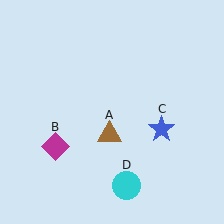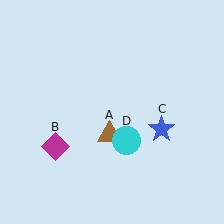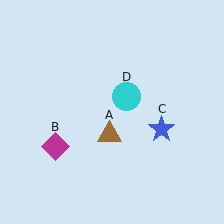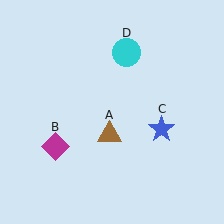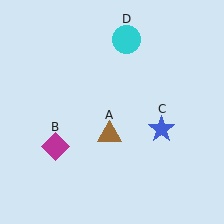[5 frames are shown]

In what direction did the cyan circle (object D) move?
The cyan circle (object D) moved up.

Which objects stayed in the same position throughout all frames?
Brown triangle (object A) and magenta diamond (object B) and blue star (object C) remained stationary.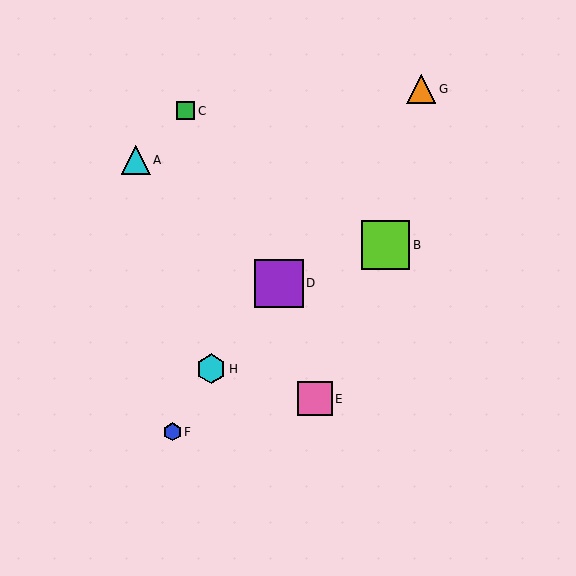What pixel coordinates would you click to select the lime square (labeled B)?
Click at (386, 245) to select the lime square B.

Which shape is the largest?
The lime square (labeled B) is the largest.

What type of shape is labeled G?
Shape G is an orange triangle.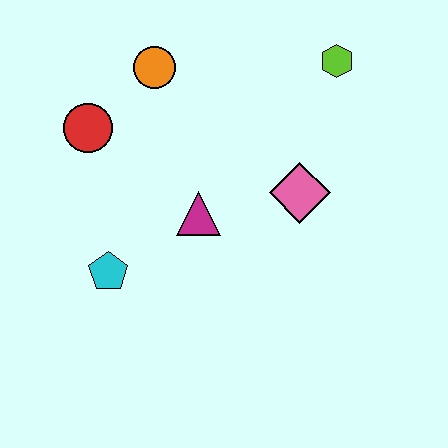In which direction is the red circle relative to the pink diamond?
The red circle is to the left of the pink diamond.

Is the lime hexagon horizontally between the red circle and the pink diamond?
No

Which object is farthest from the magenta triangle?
The lime hexagon is farthest from the magenta triangle.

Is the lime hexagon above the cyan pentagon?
Yes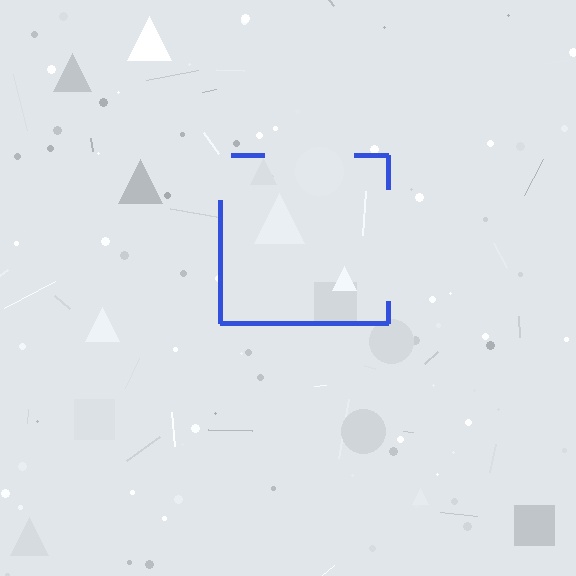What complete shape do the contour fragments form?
The contour fragments form a square.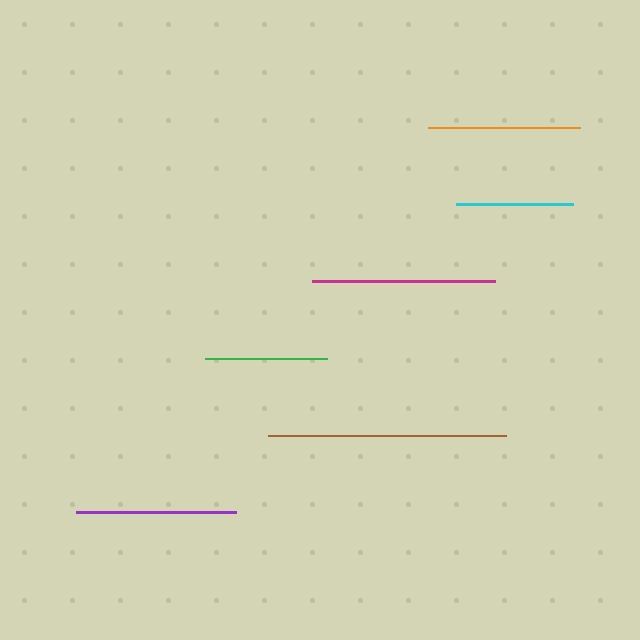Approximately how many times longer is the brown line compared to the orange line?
The brown line is approximately 1.6 times the length of the orange line.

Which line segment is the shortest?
The cyan line is the shortest at approximately 117 pixels.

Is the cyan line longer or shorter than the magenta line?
The magenta line is longer than the cyan line.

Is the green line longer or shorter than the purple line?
The purple line is longer than the green line.